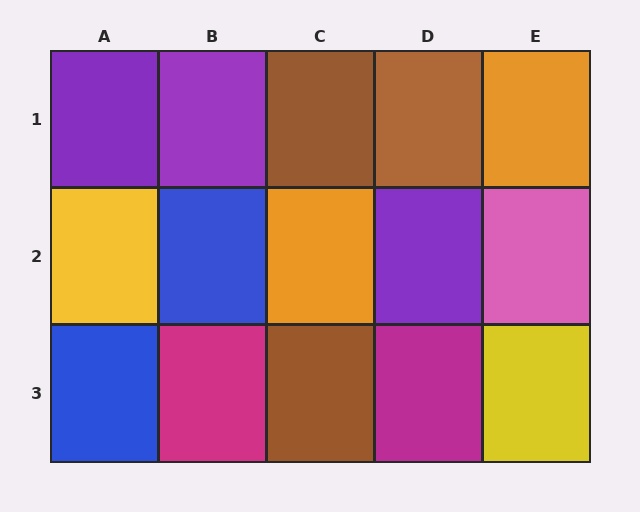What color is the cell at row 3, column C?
Brown.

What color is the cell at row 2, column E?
Pink.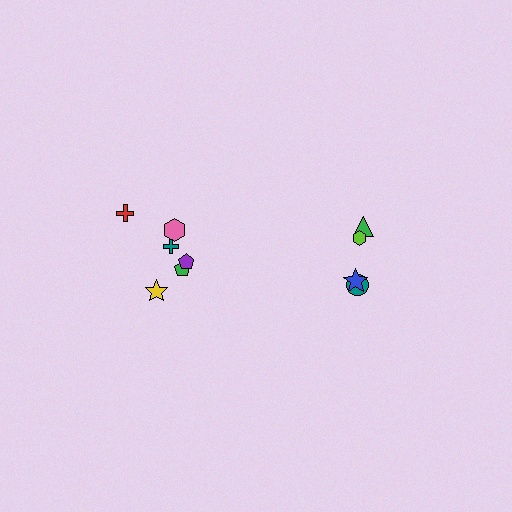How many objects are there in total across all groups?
There are 10 objects.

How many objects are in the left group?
There are 6 objects.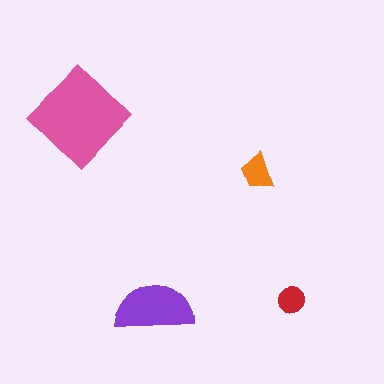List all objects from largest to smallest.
The pink diamond, the purple semicircle, the orange trapezoid, the red circle.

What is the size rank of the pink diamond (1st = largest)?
1st.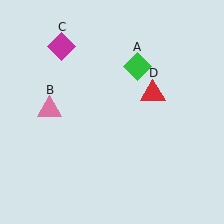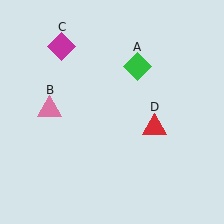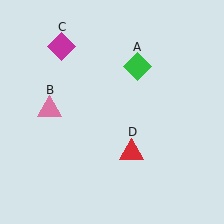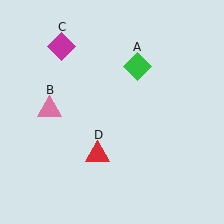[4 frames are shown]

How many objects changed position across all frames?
1 object changed position: red triangle (object D).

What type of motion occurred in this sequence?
The red triangle (object D) rotated clockwise around the center of the scene.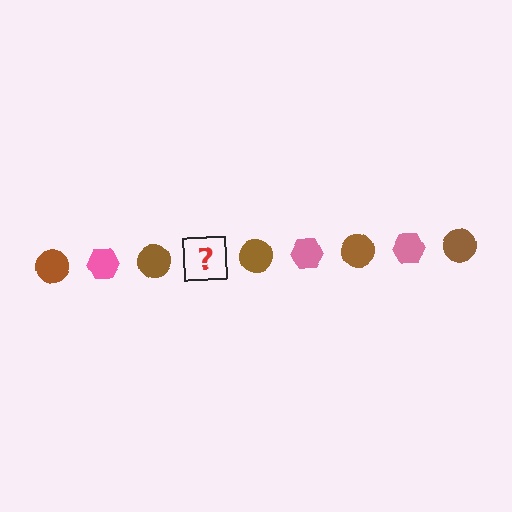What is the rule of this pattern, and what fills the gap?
The rule is that the pattern alternates between brown circle and pink hexagon. The gap should be filled with a pink hexagon.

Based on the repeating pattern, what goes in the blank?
The blank should be a pink hexagon.